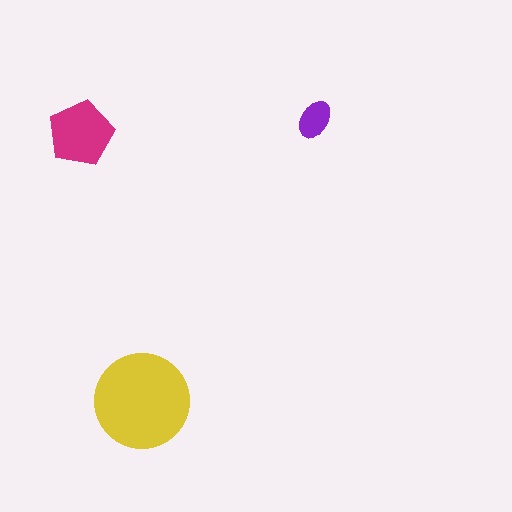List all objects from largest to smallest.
The yellow circle, the magenta pentagon, the purple ellipse.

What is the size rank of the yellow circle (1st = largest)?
1st.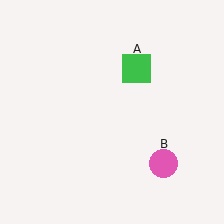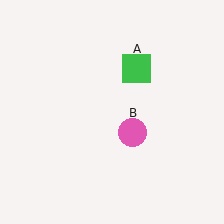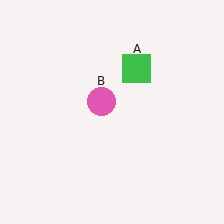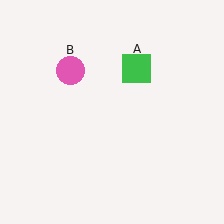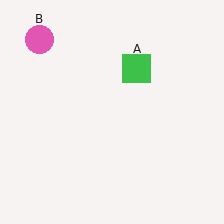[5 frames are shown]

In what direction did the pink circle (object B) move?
The pink circle (object B) moved up and to the left.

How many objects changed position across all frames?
1 object changed position: pink circle (object B).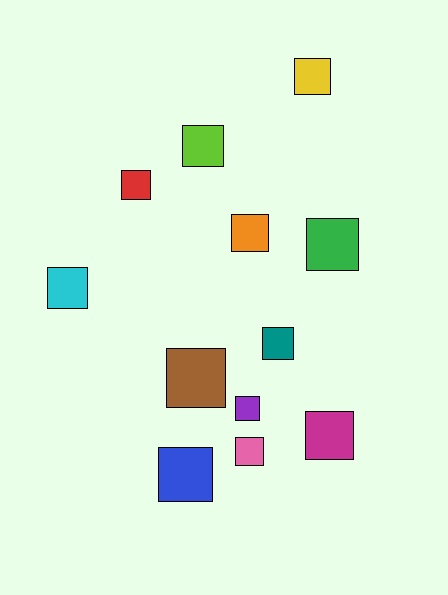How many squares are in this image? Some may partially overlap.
There are 12 squares.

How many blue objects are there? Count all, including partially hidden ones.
There is 1 blue object.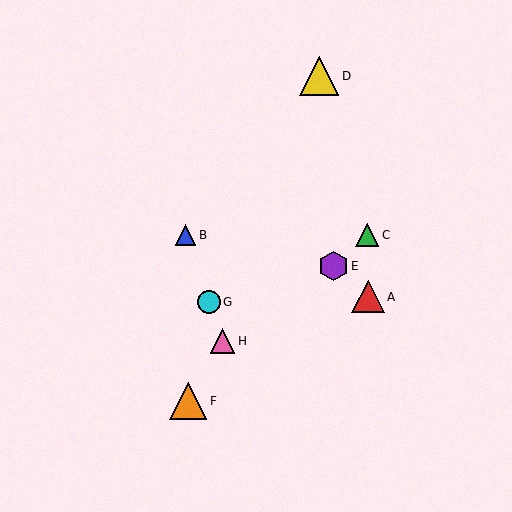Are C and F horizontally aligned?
No, C is at y≈235 and F is at y≈401.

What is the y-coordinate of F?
Object F is at y≈401.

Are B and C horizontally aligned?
Yes, both are at y≈235.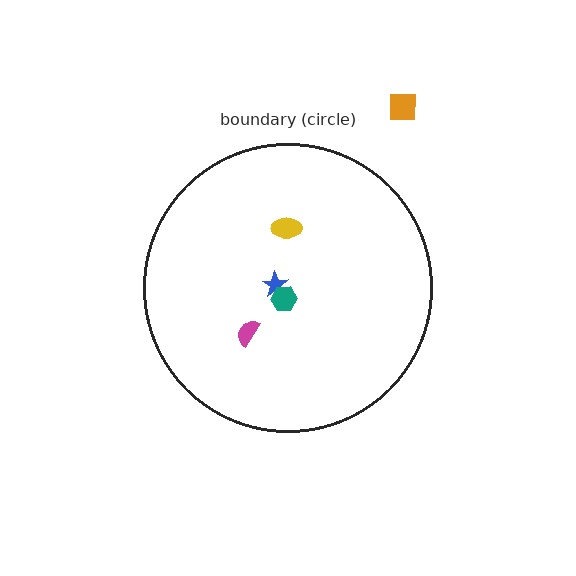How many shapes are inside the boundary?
4 inside, 1 outside.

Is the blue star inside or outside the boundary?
Inside.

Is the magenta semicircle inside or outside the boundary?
Inside.